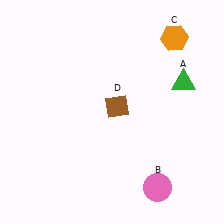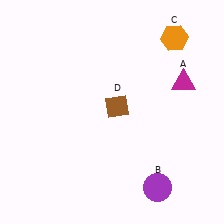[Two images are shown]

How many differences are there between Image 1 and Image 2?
There are 2 differences between the two images.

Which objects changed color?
A changed from green to magenta. B changed from pink to purple.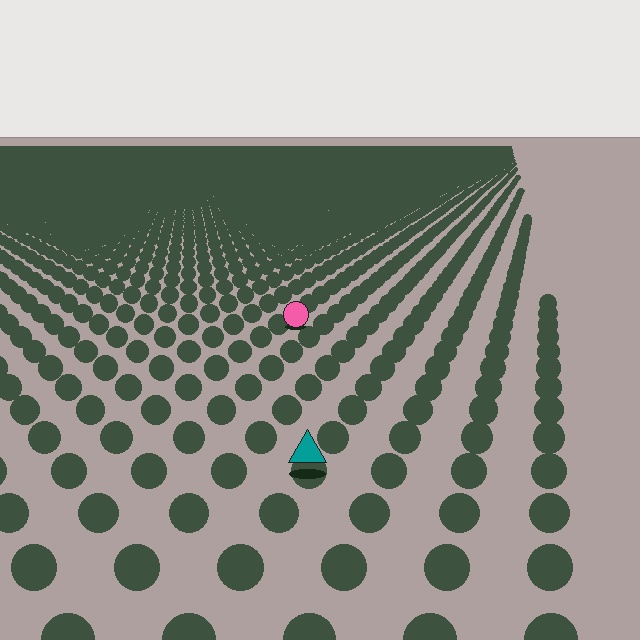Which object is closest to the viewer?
The teal triangle is closest. The texture marks near it are larger and more spread out.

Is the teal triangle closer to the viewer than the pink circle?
Yes. The teal triangle is closer — you can tell from the texture gradient: the ground texture is coarser near it.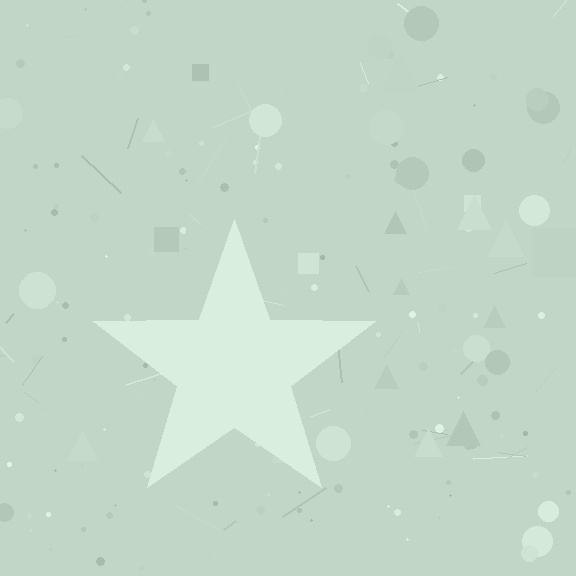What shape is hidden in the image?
A star is hidden in the image.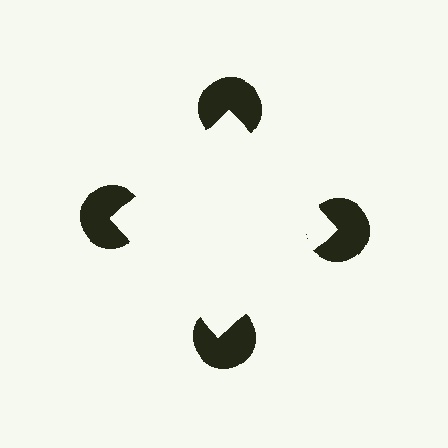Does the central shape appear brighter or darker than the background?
It typically appears slightly brighter than the background, even though no actual brightness change is drawn.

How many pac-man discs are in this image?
There are 4 — one at each vertex of the illusory square.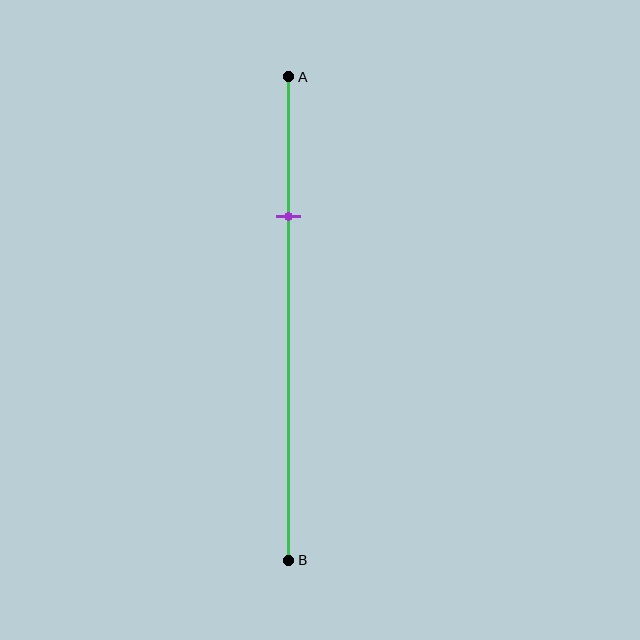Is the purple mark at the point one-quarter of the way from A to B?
No, the mark is at about 30% from A, not at the 25% one-quarter point.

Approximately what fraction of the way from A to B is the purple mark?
The purple mark is approximately 30% of the way from A to B.